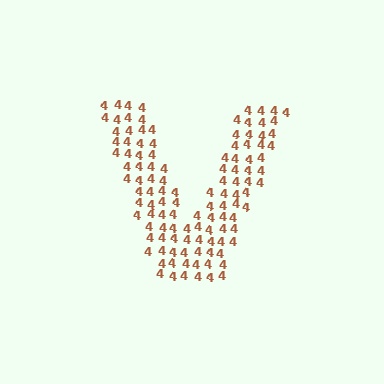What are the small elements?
The small elements are digit 4's.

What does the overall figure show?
The overall figure shows the letter V.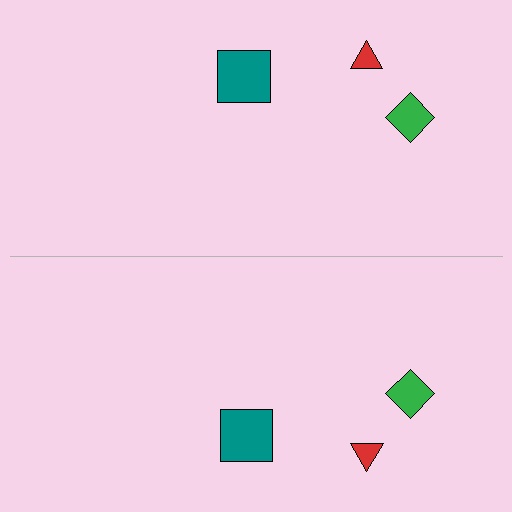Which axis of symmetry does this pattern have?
The pattern has a horizontal axis of symmetry running through the center of the image.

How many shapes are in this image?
There are 6 shapes in this image.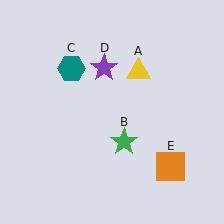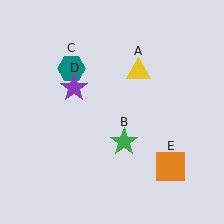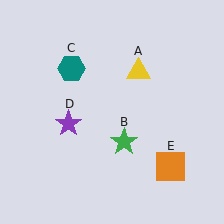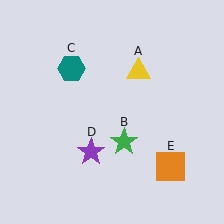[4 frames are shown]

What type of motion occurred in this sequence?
The purple star (object D) rotated counterclockwise around the center of the scene.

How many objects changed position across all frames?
1 object changed position: purple star (object D).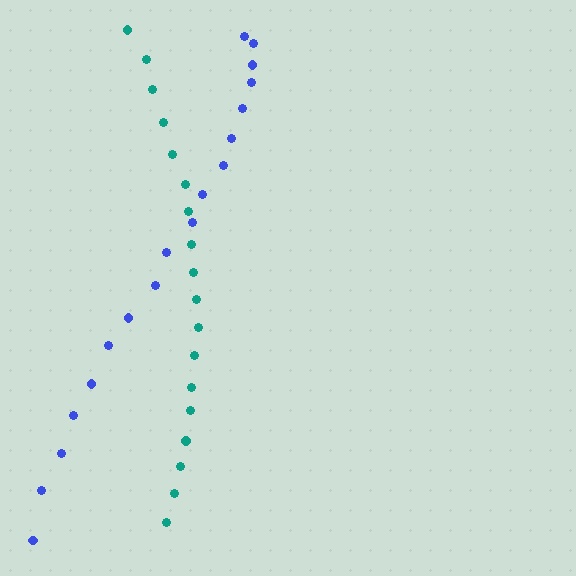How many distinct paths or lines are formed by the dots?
There are 2 distinct paths.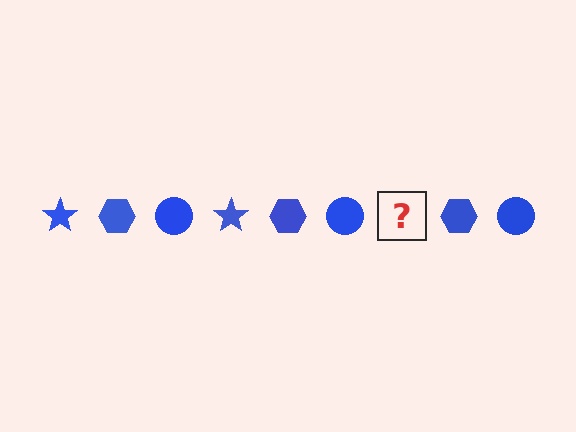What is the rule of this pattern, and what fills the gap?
The rule is that the pattern cycles through star, hexagon, circle shapes in blue. The gap should be filled with a blue star.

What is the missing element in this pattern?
The missing element is a blue star.